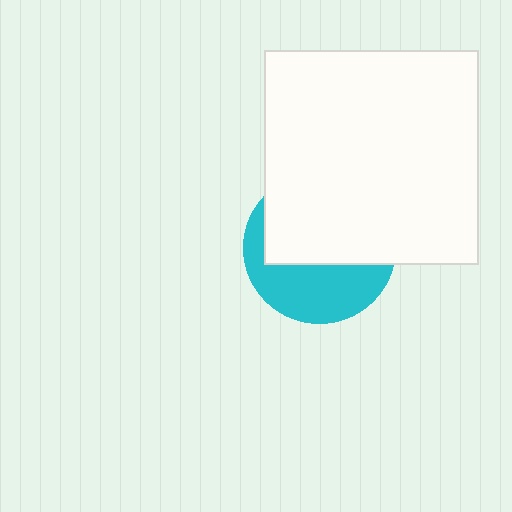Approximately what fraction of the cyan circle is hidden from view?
Roughly 59% of the cyan circle is hidden behind the white square.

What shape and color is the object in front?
The object in front is a white square.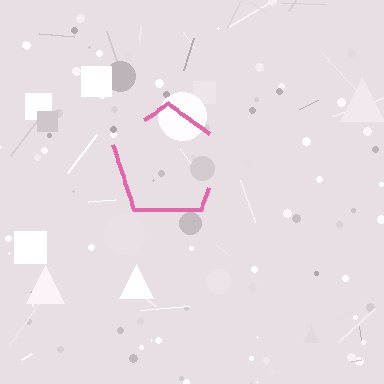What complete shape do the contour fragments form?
The contour fragments form a pentagon.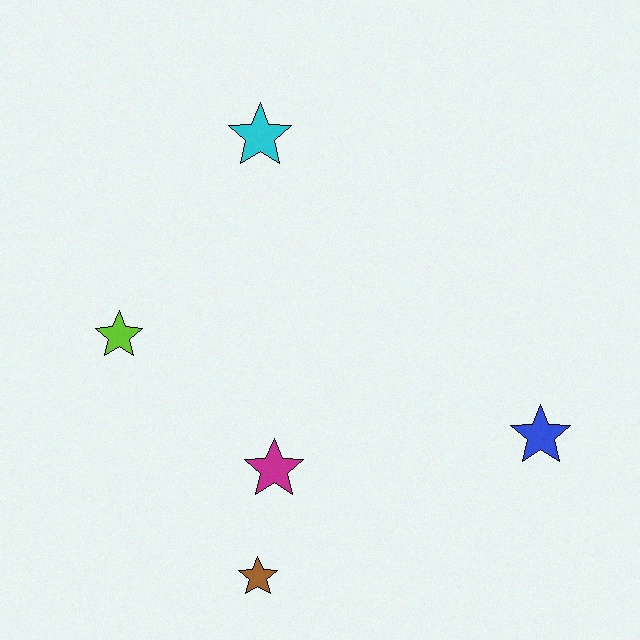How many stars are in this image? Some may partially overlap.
There are 5 stars.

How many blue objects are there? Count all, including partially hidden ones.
There is 1 blue object.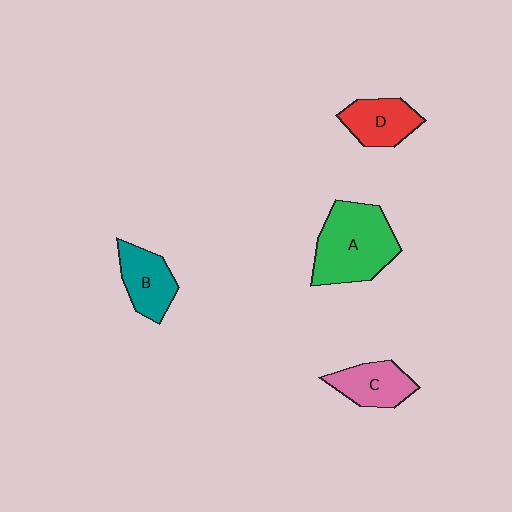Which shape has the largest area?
Shape A (green).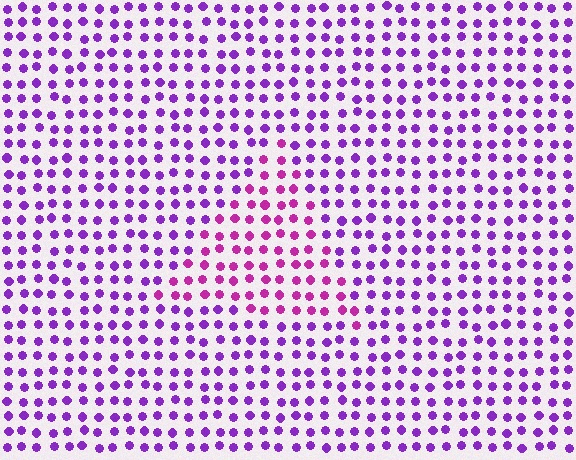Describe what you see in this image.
The image is filled with small purple elements in a uniform arrangement. A triangle-shaped region is visible where the elements are tinted to a slightly different hue, forming a subtle color boundary.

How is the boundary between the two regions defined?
The boundary is defined purely by a slight shift in hue (about 34 degrees). Spacing, size, and orientation are identical on both sides.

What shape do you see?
I see a triangle.